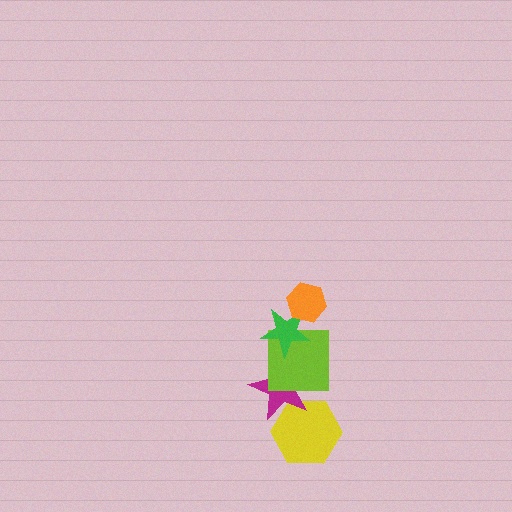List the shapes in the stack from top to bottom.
From top to bottom: the orange hexagon, the green star, the lime square, the magenta star, the yellow hexagon.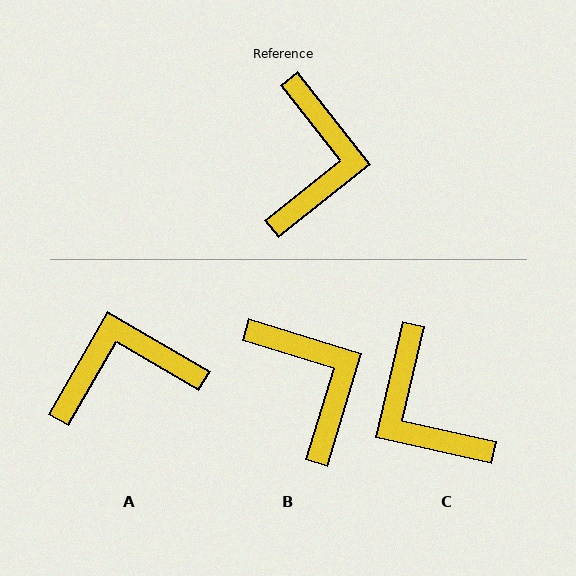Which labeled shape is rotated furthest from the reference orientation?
C, about 141 degrees away.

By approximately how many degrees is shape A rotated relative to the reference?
Approximately 112 degrees counter-clockwise.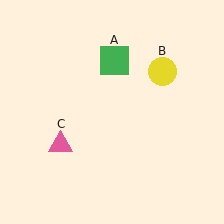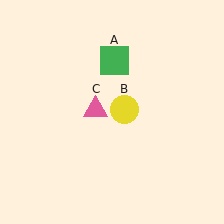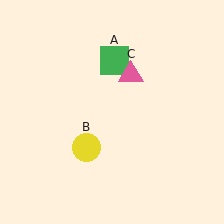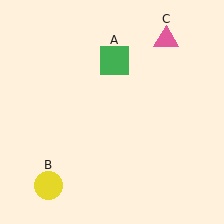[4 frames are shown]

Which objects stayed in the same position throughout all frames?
Green square (object A) remained stationary.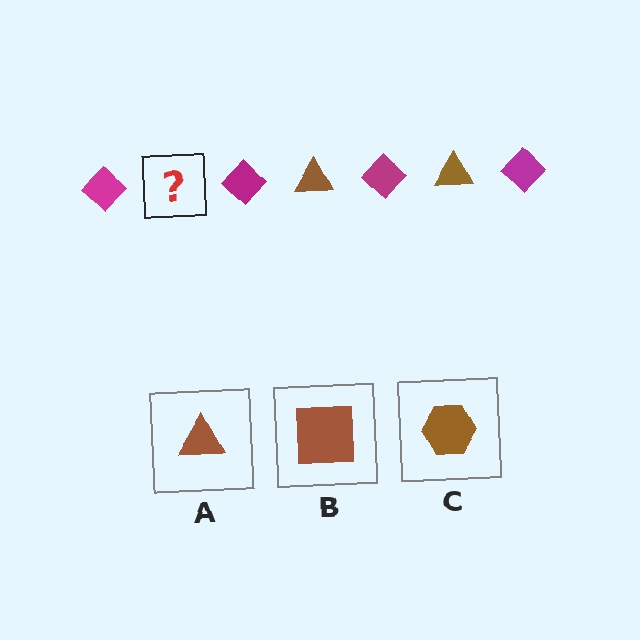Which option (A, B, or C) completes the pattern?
A.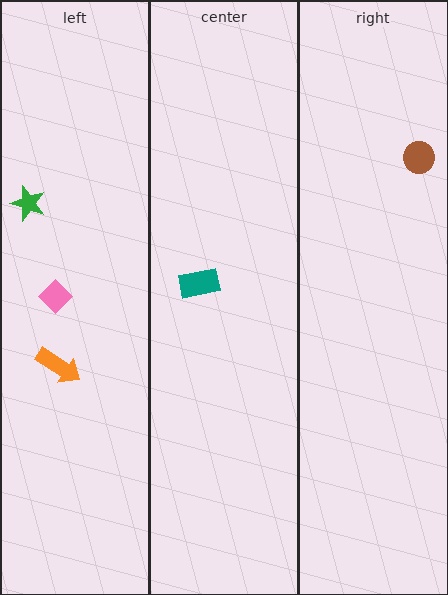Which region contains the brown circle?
The right region.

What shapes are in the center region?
The teal rectangle.